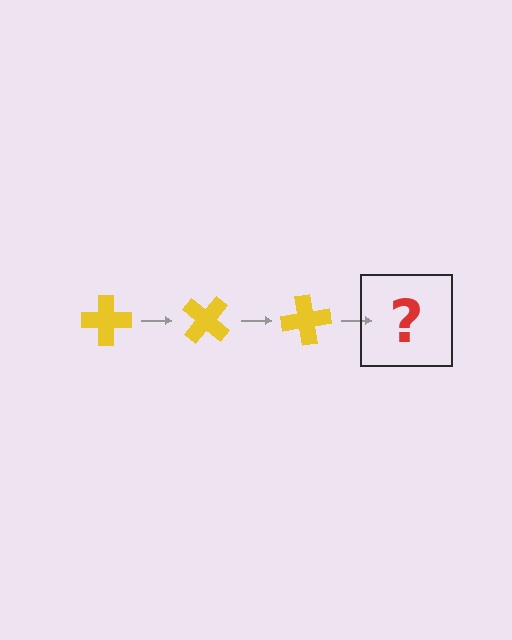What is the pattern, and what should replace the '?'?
The pattern is that the cross rotates 40 degrees each step. The '?' should be a yellow cross rotated 120 degrees.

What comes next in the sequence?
The next element should be a yellow cross rotated 120 degrees.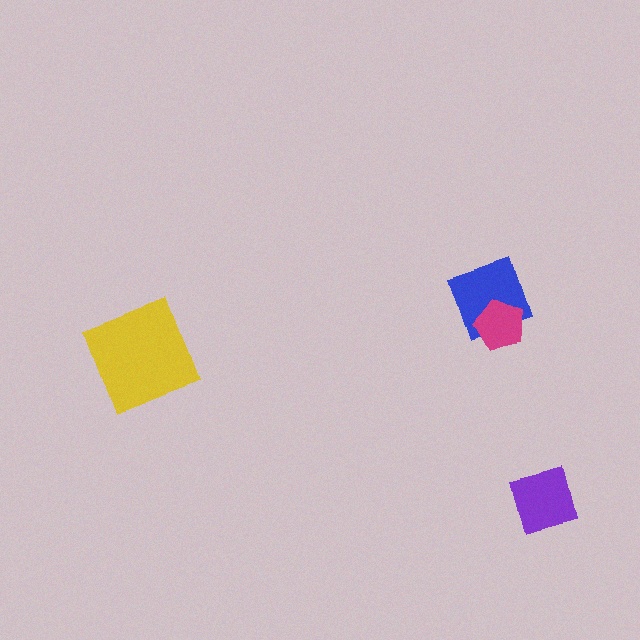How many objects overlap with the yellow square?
0 objects overlap with the yellow square.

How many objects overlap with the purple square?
0 objects overlap with the purple square.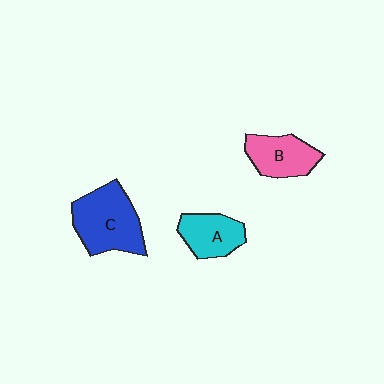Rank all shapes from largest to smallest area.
From largest to smallest: C (blue), B (pink), A (cyan).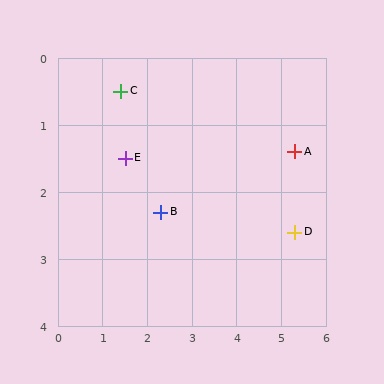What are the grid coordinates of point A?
Point A is at approximately (5.3, 1.4).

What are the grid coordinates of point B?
Point B is at approximately (2.3, 2.3).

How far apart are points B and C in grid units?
Points B and C are about 2.0 grid units apart.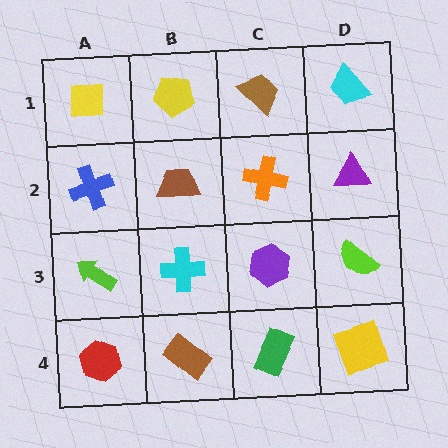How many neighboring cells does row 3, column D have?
3.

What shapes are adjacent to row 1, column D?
A purple triangle (row 2, column D), a brown trapezoid (row 1, column C).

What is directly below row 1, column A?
A blue cross.